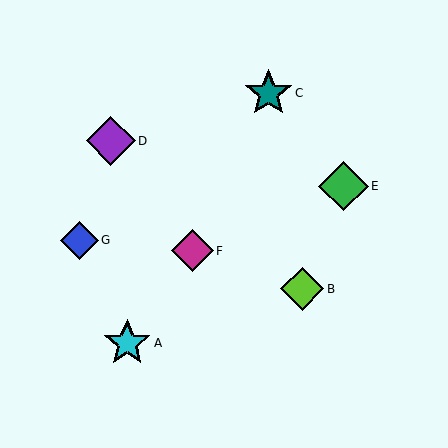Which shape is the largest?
The purple diamond (labeled D) is the largest.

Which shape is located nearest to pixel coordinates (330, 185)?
The green diamond (labeled E) at (343, 186) is nearest to that location.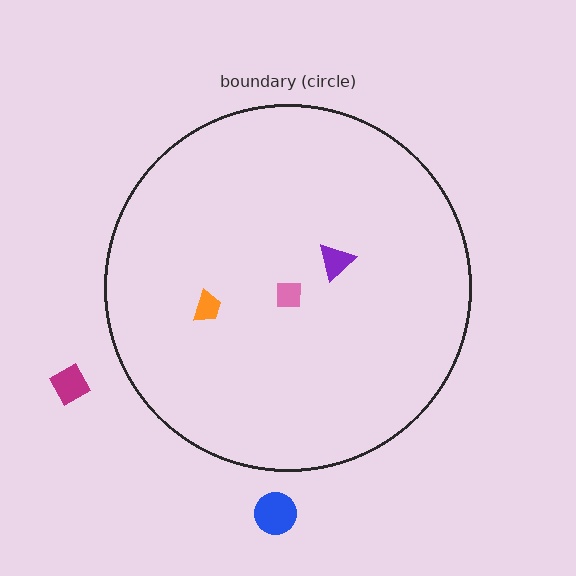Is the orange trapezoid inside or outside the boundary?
Inside.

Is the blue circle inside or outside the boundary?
Outside.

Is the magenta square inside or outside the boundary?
Outside.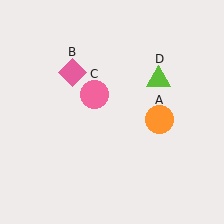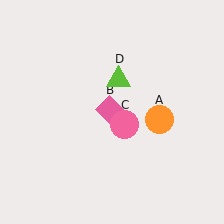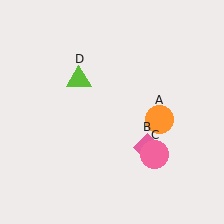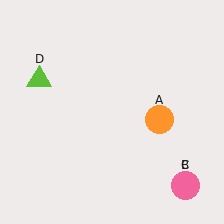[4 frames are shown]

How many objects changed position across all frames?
3 objects changed position: pink diamond (object B), pink circle (object C), lime triangle (object D).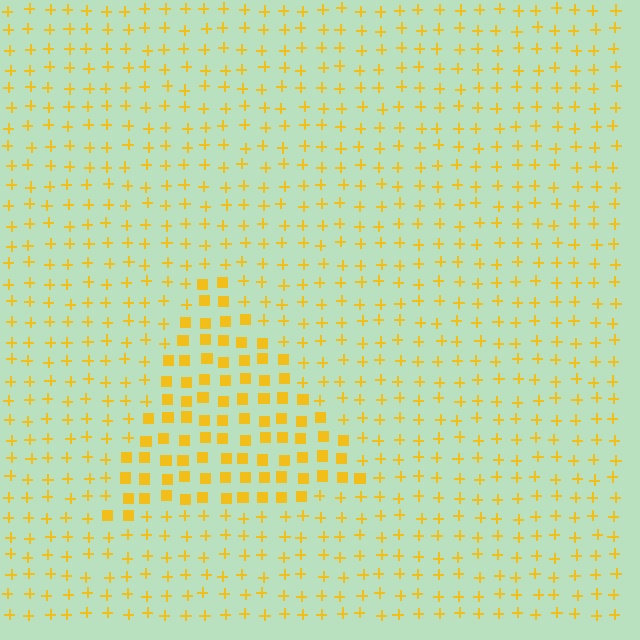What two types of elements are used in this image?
The image uses squares inside the triangle region and plus signs outside it.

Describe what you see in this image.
The image is filled with small yellow elements arranged in a uniform grid. A triangle-shaped region contains squares, while the surrounding area contains plus signs. The boundary is defined purely by the change in element shape.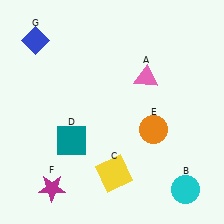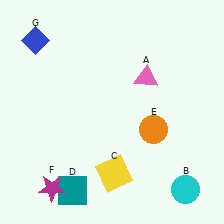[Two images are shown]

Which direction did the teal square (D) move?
The teal square (D) moved down.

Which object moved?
The teal square (D) moved down.